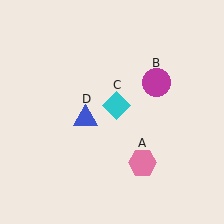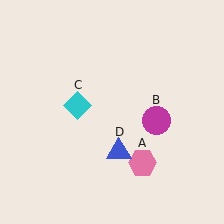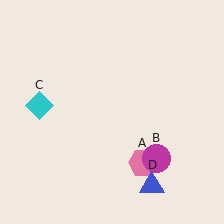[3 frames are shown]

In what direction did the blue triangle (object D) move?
The blue triangle (object D) moved down and to the right.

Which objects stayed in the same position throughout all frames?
Pink hexagon (object A) remained stationary.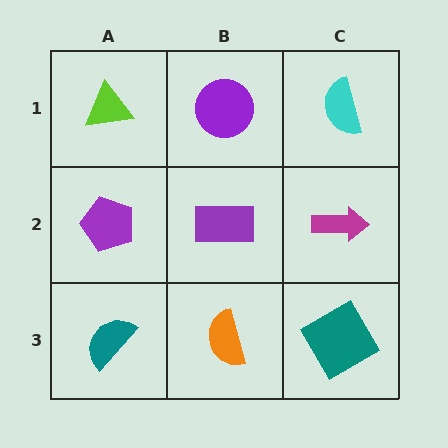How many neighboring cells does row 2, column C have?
3.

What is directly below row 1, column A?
A purple pentagon.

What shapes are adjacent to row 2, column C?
A cyan semicircle (row 1, column C), a teal square (row 3, column C), a purple rectangle (row 2, column B).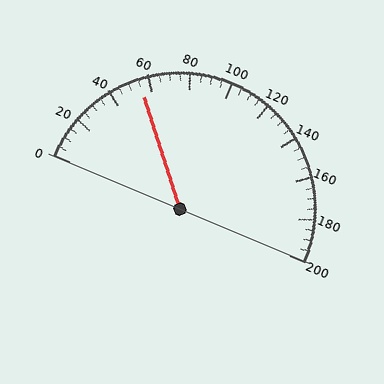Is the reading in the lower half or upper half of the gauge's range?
The reading is in the lower half of the range (0 to 200).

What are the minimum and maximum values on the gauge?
The gauge ranges from 0 to 200.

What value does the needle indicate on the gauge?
The needle indicates approximately 55.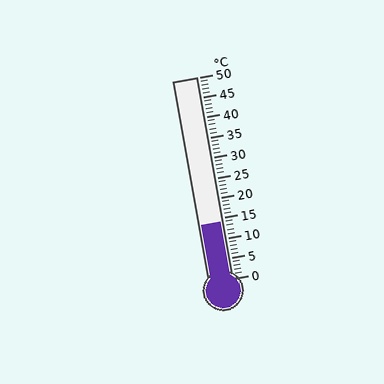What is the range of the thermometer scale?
The thermometer scale ranges from 0°C to 50°C.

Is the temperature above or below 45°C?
The temperature is below 45°C.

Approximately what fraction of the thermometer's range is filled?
The thermometer is filled to approximately 30% of its range.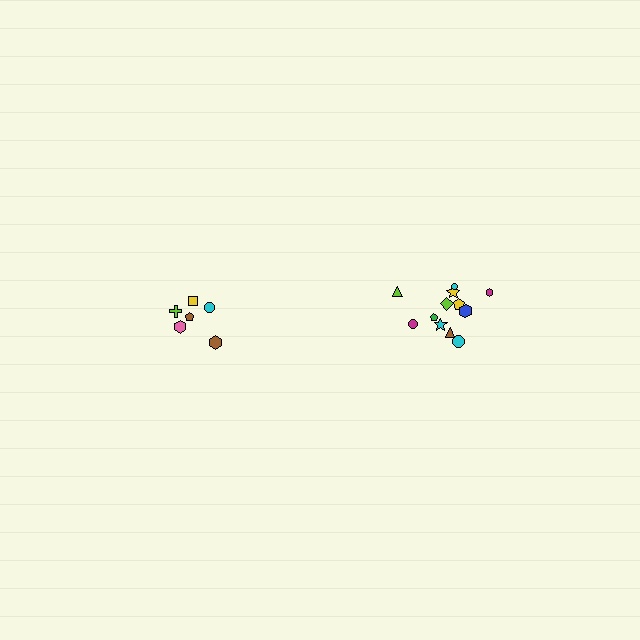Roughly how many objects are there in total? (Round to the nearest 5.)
Roughly 20 objects in total.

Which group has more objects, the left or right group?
The right group.